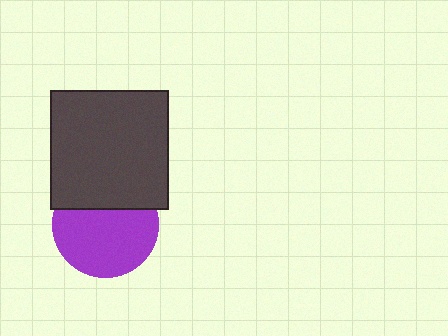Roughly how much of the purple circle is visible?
Most of it is visible (roughly 68%).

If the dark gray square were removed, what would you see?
You would see the complete purple circle.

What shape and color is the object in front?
The object in front is a dark gray square.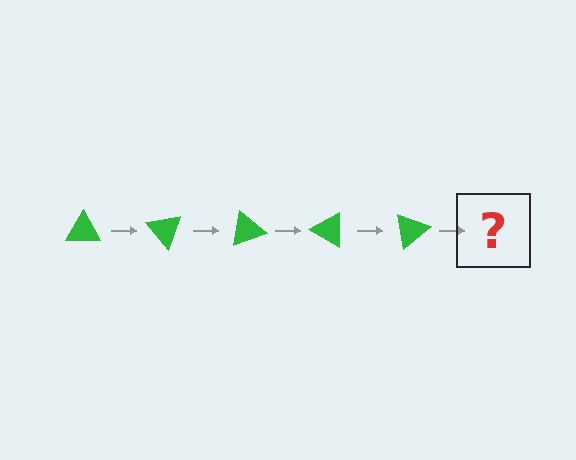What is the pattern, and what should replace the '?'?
The pattern is that the triangle rotates 50 degrees each step. The '?' should be a green triangle rotated 250 degrees.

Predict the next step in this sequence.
The next step is a green triangle rotated 250 degrees.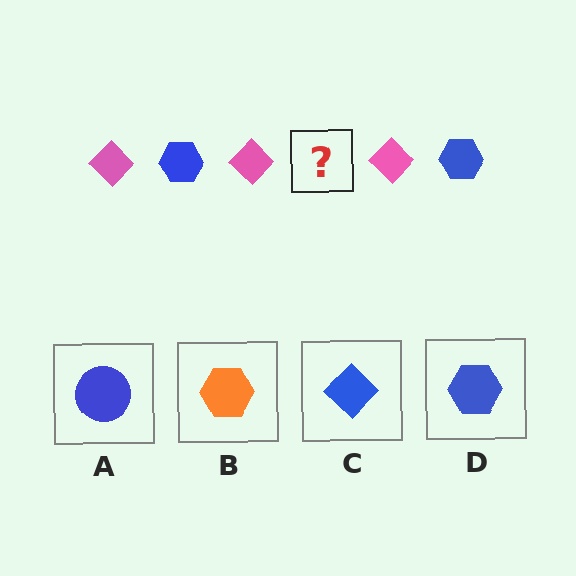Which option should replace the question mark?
Option D.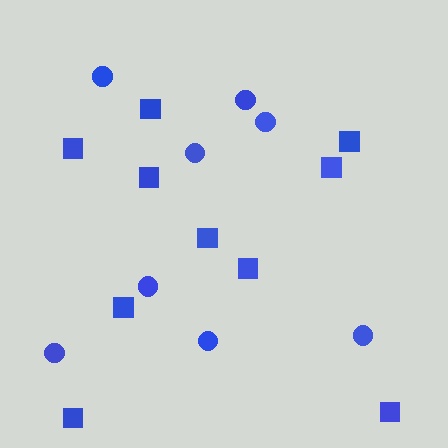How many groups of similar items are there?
There are 2 groups: one group of squares (10) and one group of circles (8).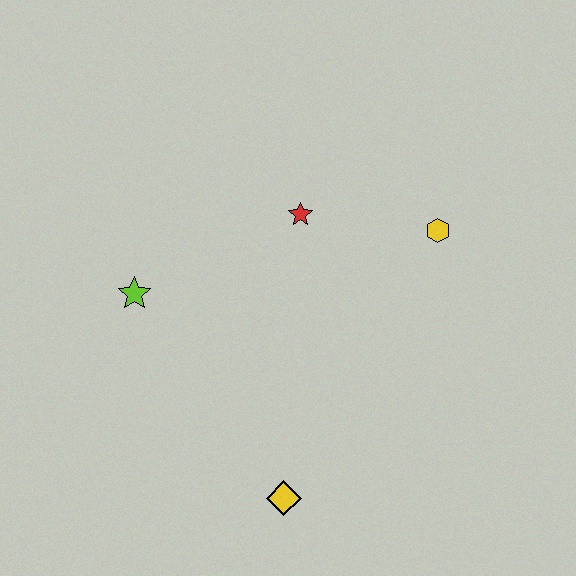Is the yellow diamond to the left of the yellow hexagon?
Yes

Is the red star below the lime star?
No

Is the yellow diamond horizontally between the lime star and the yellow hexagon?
Yes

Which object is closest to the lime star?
The red star is closest to the lime star.